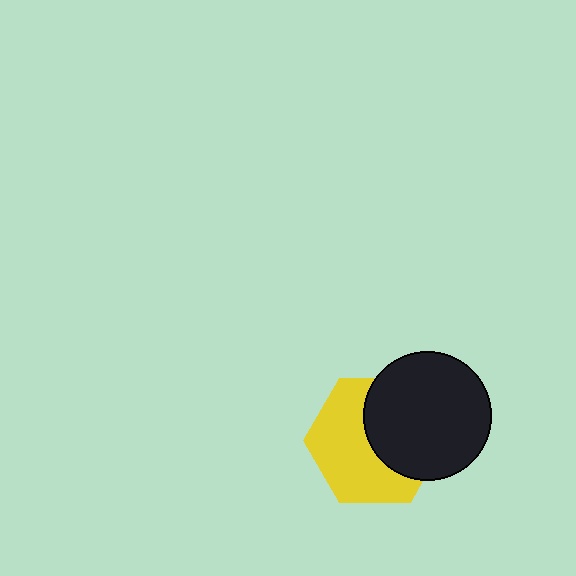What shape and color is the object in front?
The object in front is a black circle.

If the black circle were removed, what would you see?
You would see the complete yellow hexagon.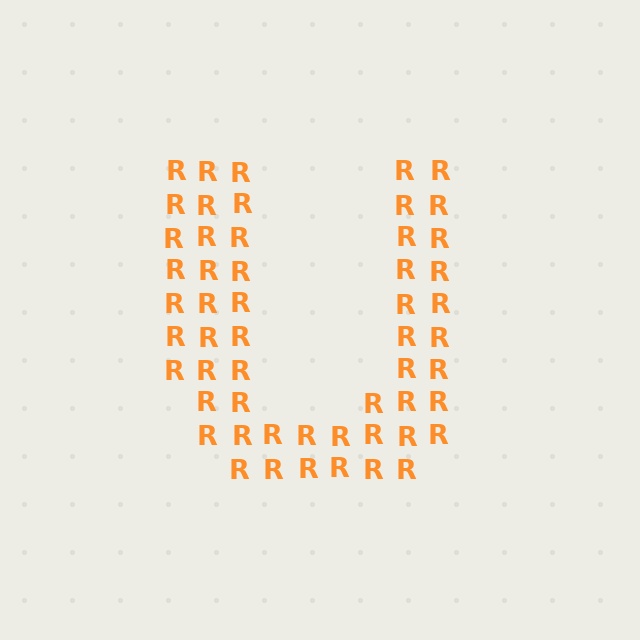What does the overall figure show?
The overall figure shows the letter U.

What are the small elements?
The small elements are letter R's.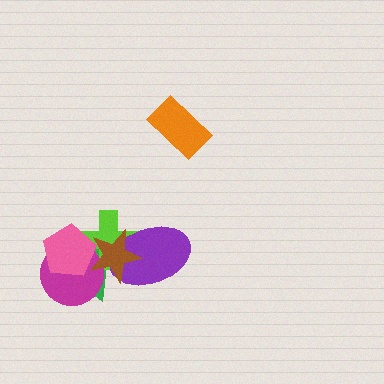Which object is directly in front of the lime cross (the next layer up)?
The magenta circle is directly in front of the lime cross.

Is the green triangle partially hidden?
Yes, it is partially covered by another shape.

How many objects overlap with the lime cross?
5 objects overlap with the lime cross.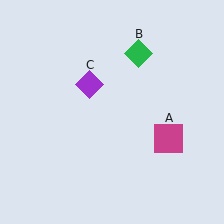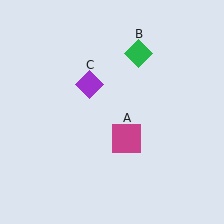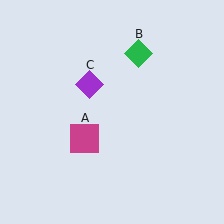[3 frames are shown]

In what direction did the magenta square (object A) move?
The magenta square (object A) moved left.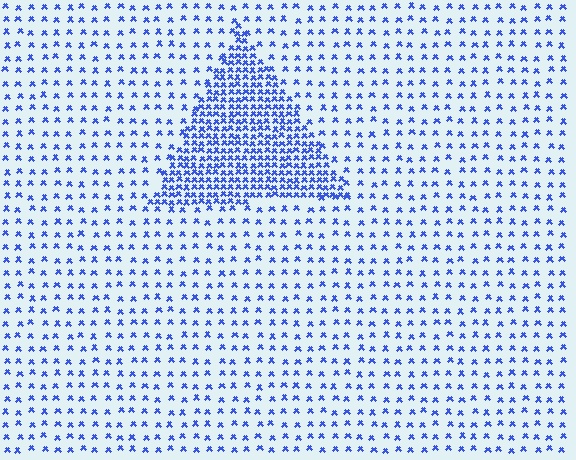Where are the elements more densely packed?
The elements are more densely packed inside the triangle boundary.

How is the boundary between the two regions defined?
The boundary is defined by a change in element density (approximately 3.0x ratio). All elements are the same color, size, and shape.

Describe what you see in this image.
The image contains small blue elements arranged at two different densities. A triangle-shaped region is visible where the elements are more densely packed than the surrounding area.